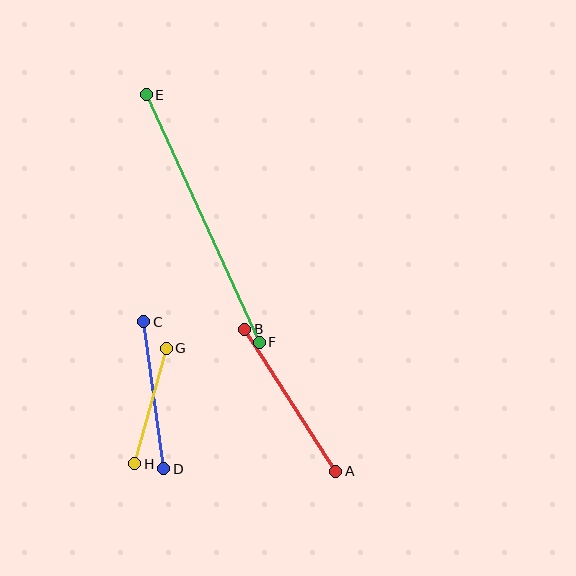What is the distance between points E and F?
The distance is approximately 272 pixels.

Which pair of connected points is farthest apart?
Points E and F are farthest apart.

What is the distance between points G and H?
The distance is approximately 119 pixels.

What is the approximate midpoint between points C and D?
The midpoint is at approximately (154, 395) pixels.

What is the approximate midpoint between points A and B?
The midpoint is at approximately (290, 400) pixels.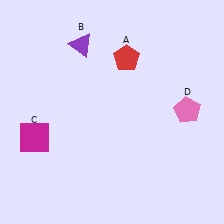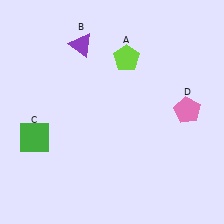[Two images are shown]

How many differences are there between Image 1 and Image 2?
There are 2 differences between the two images.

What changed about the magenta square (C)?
In Image 1, C is magenta. In Image 2, it changed to green.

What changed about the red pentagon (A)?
In Image 1, A is red. In Image 2, it changed to lime.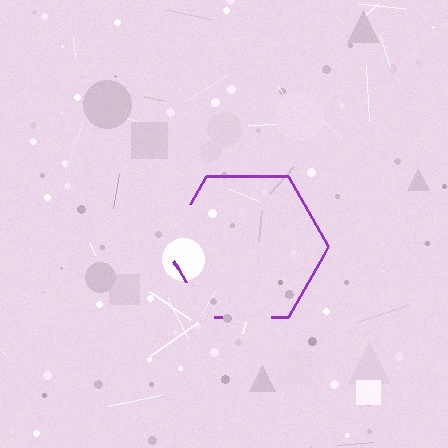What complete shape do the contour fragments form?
The contour fragments form a hexagon.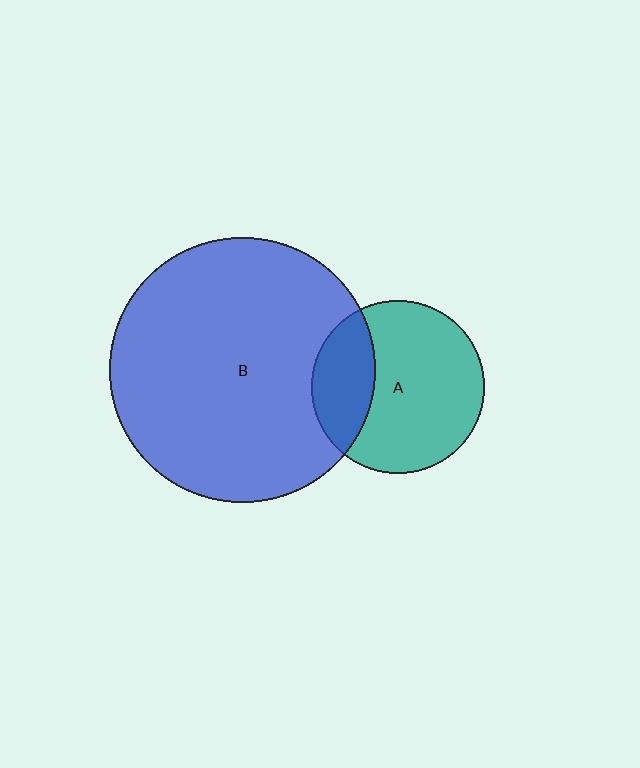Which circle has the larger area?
Circle B (blue).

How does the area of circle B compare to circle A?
Approximately 2.3 times.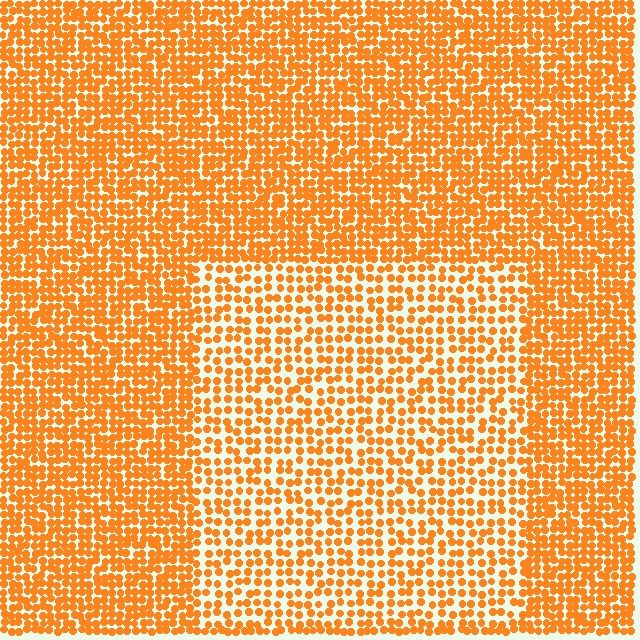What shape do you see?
I see a rectangle.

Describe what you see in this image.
The image contains small orange elements arranged at two different densities. A rectangle-shaped region is visible where the elements are less densely packed than the surrounding area.